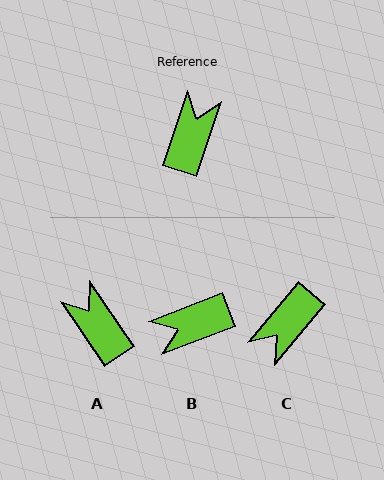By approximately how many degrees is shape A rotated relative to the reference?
Approximately 53 degrees counter-clockwise.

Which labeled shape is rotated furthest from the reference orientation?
C, about 158 degrees away.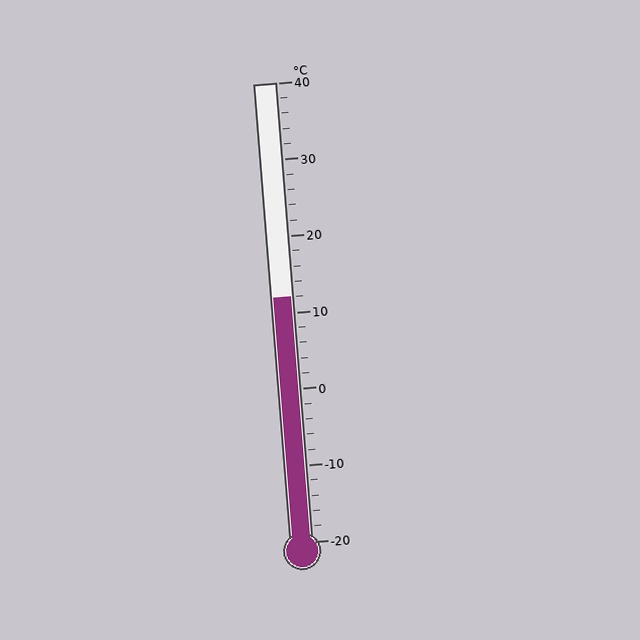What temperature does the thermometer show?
The thermometer shows approximately 12°C.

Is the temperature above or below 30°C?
The temperature is below 30°C.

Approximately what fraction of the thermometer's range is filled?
The thermometer is filled to approximately 55% of its range.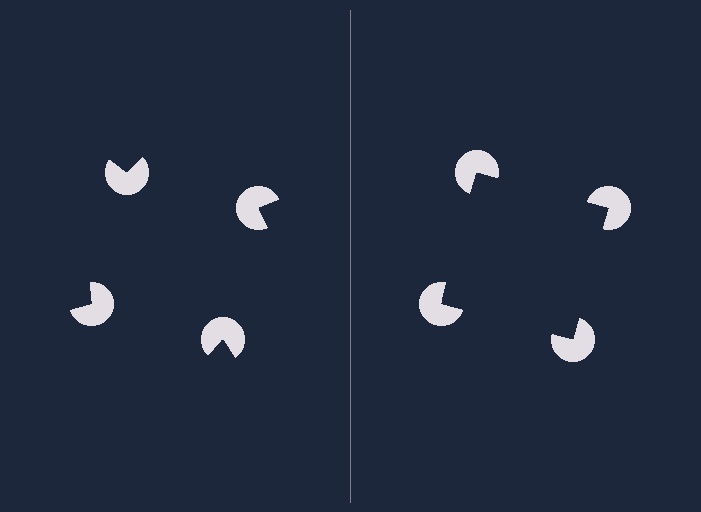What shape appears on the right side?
An illusory square.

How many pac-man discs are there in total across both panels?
8 — 4 on each side.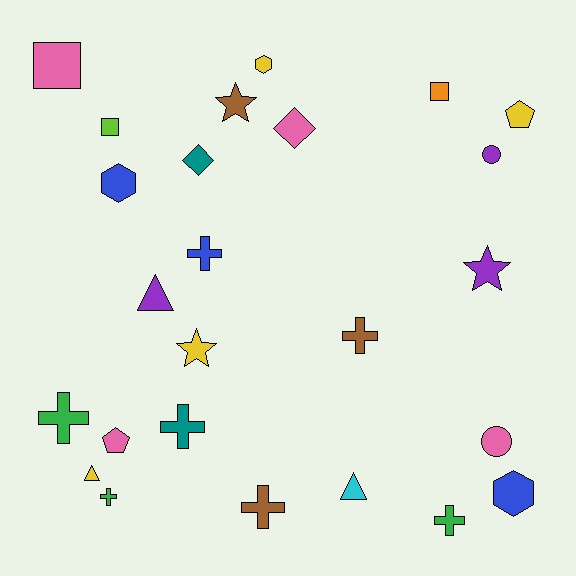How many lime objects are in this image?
There is 1 lime object.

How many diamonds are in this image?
There are 2 diamonds.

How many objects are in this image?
There are 25 objects.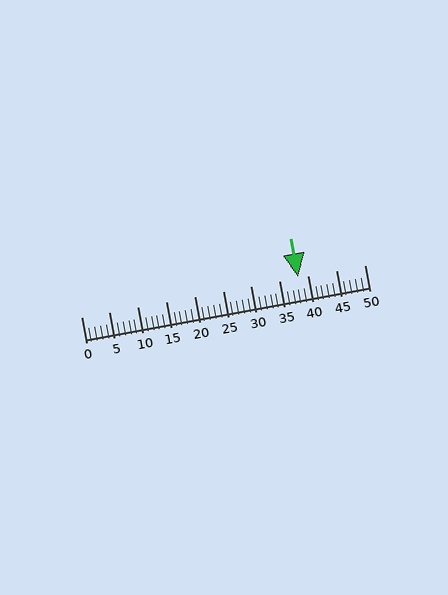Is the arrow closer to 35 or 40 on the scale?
The arrow is closer to 40.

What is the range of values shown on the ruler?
The ruler shows values from 0 to 50.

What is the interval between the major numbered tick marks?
The major tick marks are spaced 5 units apart.